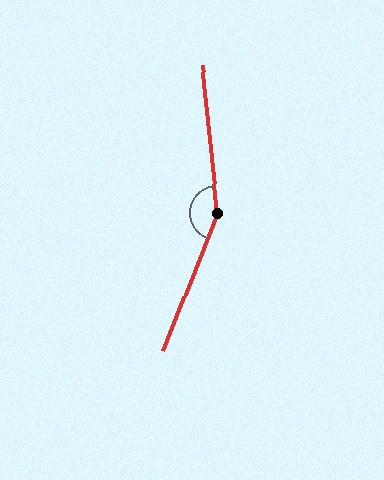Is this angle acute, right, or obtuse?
It is obtuse.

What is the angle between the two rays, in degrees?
Approximately 153 degrees.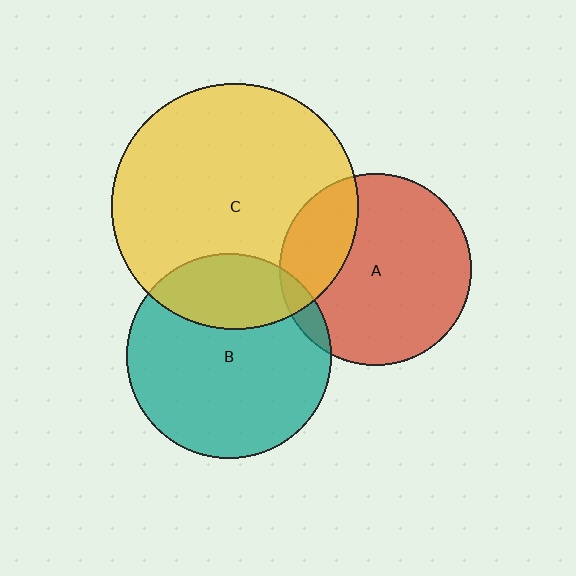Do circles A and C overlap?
Yes.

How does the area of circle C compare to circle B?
Approximately 1.4 times.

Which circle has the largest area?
Circle C (yellow).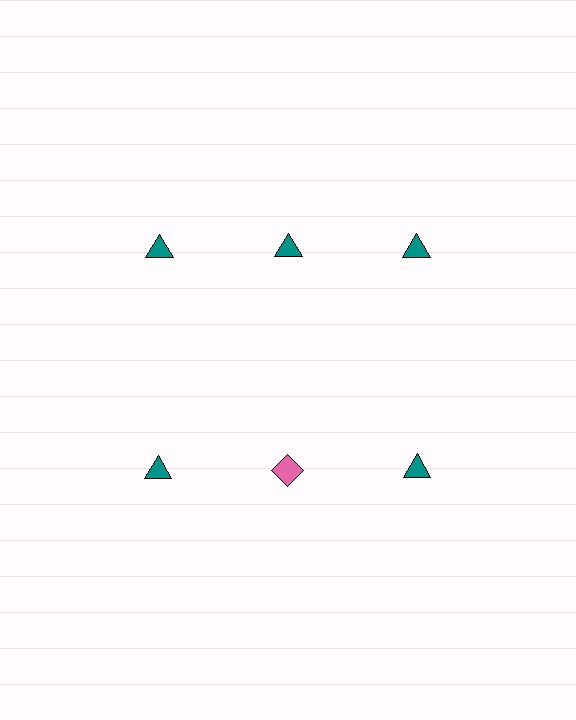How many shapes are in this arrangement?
There are 6 shapes arranged in a grid pattern.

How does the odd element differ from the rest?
It differs in both color (pink instead of teal) and shape (diamond instead of triangle).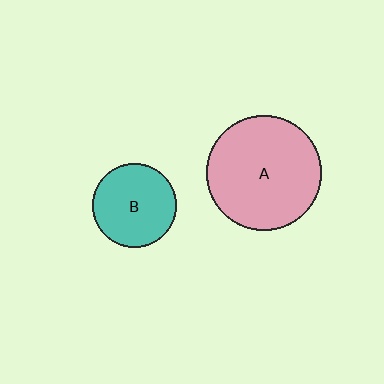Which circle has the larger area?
Circle A (pink).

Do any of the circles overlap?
No, none of the circles overlap.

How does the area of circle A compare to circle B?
Approximately 1.8 times.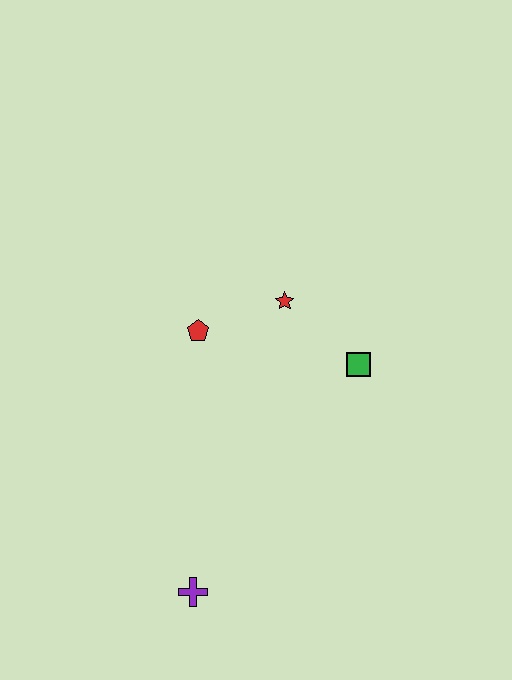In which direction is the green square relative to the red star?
The green square is to the right of the red star.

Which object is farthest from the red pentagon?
The purple cross is farthest from the red pentagon.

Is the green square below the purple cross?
No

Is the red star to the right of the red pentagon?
Yes